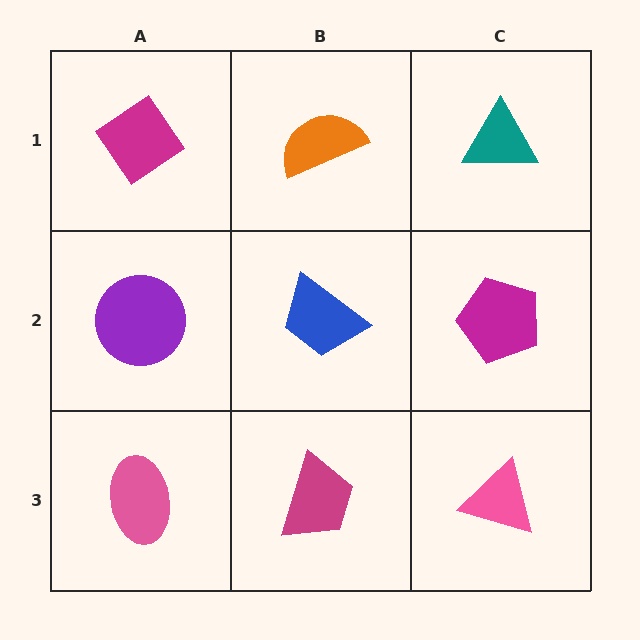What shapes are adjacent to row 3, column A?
A purple circle (row 2, column A), a magenta trapezoid (row 3, column B).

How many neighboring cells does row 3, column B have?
3.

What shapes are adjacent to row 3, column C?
A magenta pentagon (row 2, column C), a magenta trapezoid (row 3, column B).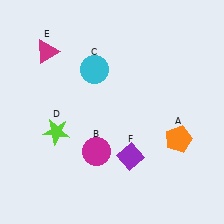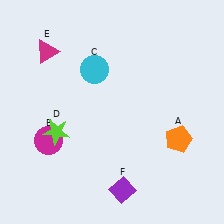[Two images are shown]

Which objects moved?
The objects that moved are: the magenta circle (B), the purple diamond (F).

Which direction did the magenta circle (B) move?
The magenta circle (B) moved left.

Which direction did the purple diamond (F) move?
The purple diamond (F) moved down.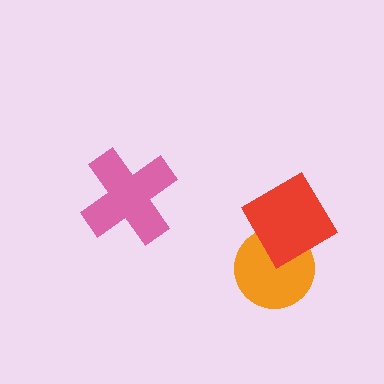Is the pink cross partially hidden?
No, no other shape covers it.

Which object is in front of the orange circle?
The red diamond is in front of the orange circle.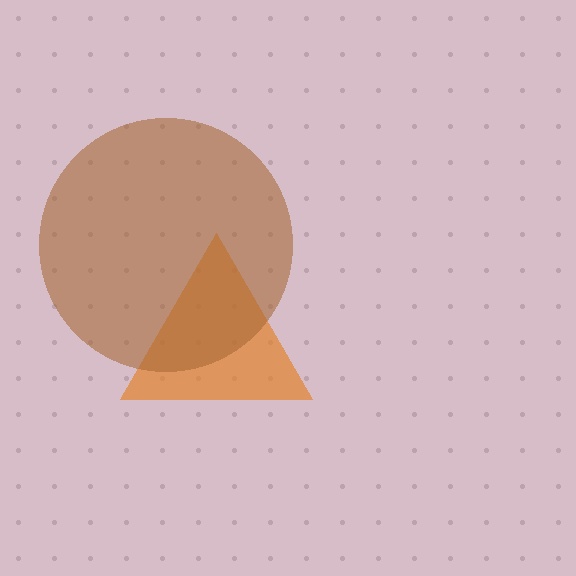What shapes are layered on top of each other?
The layered shapes are: an orange triangle, a brown circle.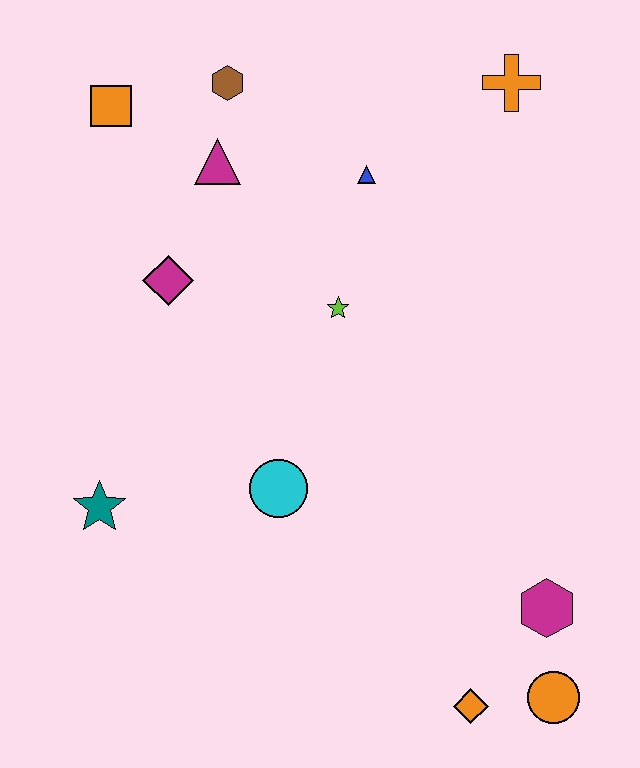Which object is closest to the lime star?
The blue triangle is closest to the lime star.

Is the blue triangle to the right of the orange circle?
No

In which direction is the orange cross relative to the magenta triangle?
The orange cross is to the right of the magenta triangle.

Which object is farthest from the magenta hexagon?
The orange square is farthest from the magenta hexagon.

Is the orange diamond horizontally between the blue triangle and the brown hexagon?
No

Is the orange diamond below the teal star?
Yes